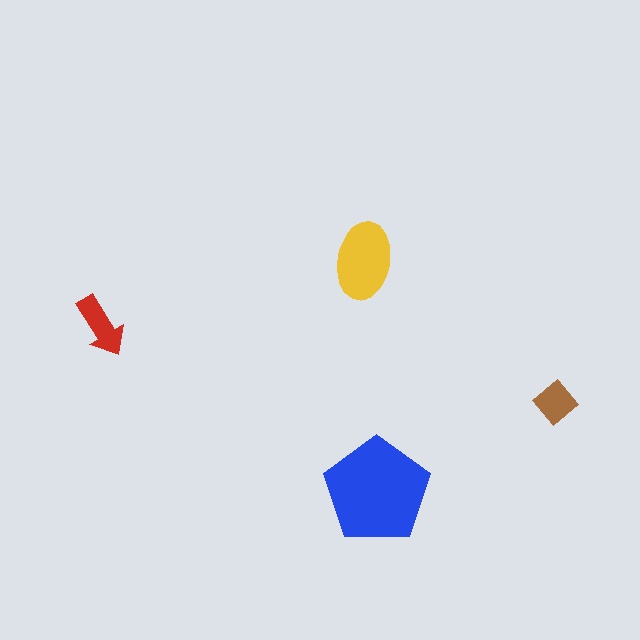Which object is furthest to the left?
The red arrow is leftmost.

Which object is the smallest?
The brown diamond.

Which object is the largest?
The blue pentagon.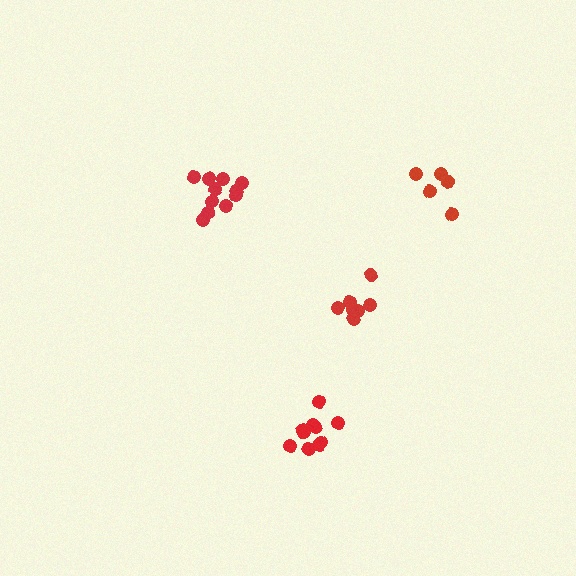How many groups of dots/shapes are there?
There are 4 groups.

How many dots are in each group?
Group 1: 10 dots, Group 2: 7 dots, Group 3: 5 dots, Group 4: 11 dots (33 total).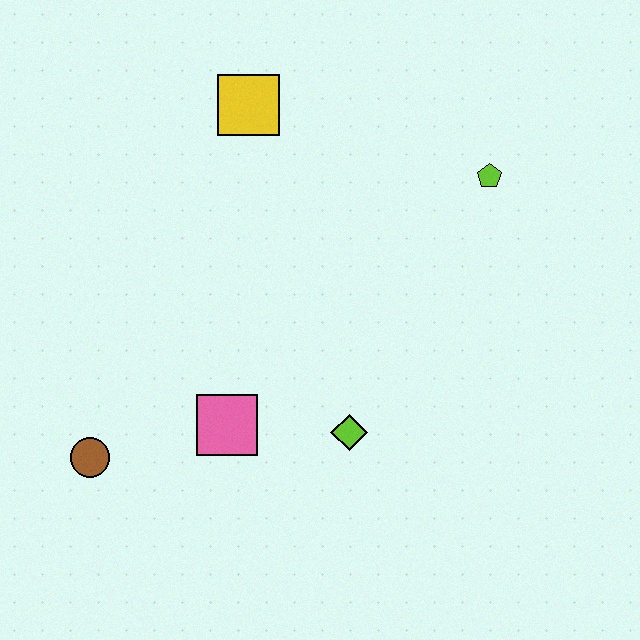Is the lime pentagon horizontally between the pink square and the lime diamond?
No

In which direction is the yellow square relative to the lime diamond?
The yellow square is above the lime diamond.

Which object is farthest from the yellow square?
The brown circle is farthest from the yellow square.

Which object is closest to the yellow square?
The lime pentagon is closest to the yellow square.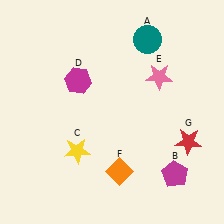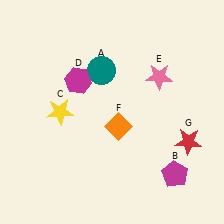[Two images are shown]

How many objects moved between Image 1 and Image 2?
3 objects moved between the two images.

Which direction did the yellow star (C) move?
The yellow star (C) moved up.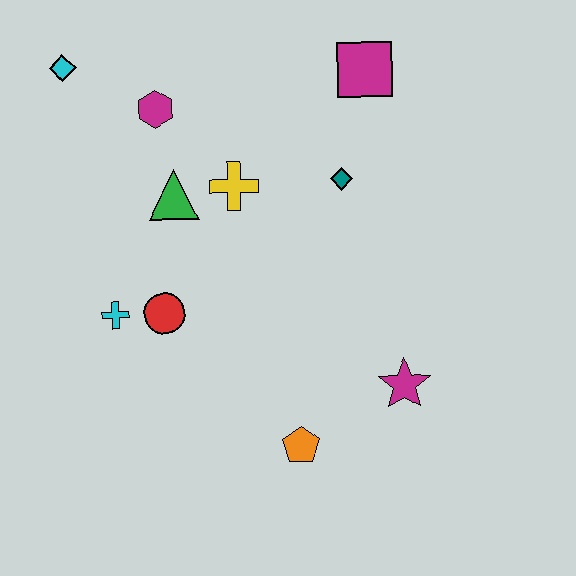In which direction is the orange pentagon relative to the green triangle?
The orange pentagon is below the green triangle.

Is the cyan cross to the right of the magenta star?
No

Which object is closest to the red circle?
The cyan cross is closest to the red circle.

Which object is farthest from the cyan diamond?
The magenta star is farthest from the cyan diamond.